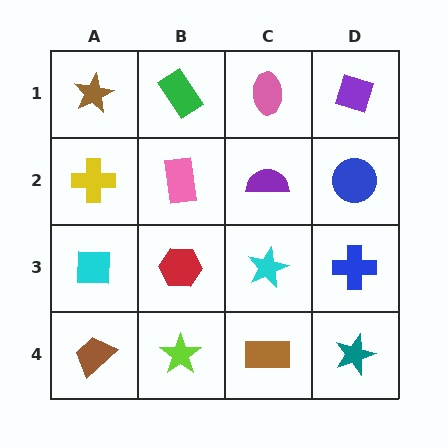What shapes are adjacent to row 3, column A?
A yellow cross (row 2, column A), a brown trapezoid (row 4, column A), a red hexagon (row 3, column B).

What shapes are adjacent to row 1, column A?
A yellow cross (row 2, column A), a green rectangle (row 1, column B).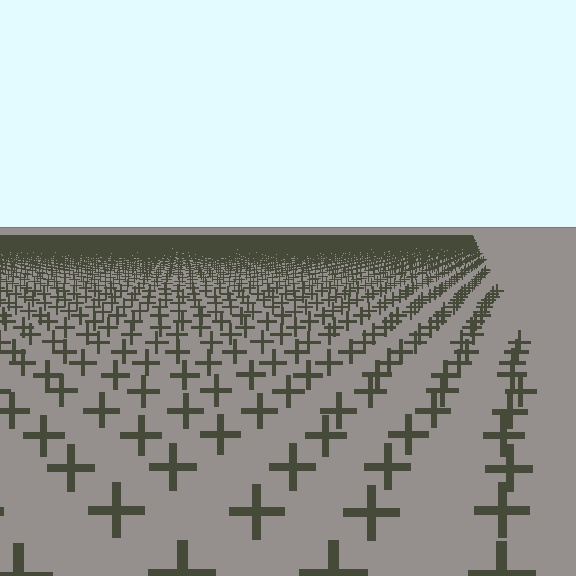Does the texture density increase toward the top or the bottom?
Density increases toward the top.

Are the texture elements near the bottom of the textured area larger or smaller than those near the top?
Larger. Near the bottom, elements are closer to the viewer and appear at a bigger on-screen size.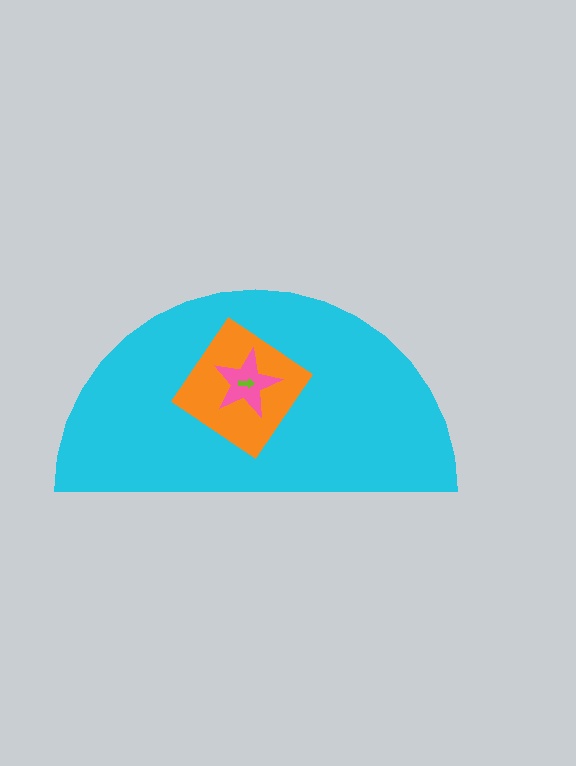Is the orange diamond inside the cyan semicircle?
Yes.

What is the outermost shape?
The cyan semicircle.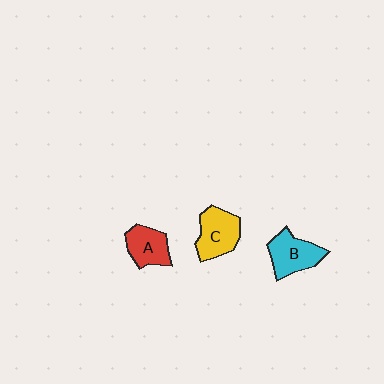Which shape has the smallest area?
Shape A (red).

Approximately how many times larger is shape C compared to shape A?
Approximately 1.2 times.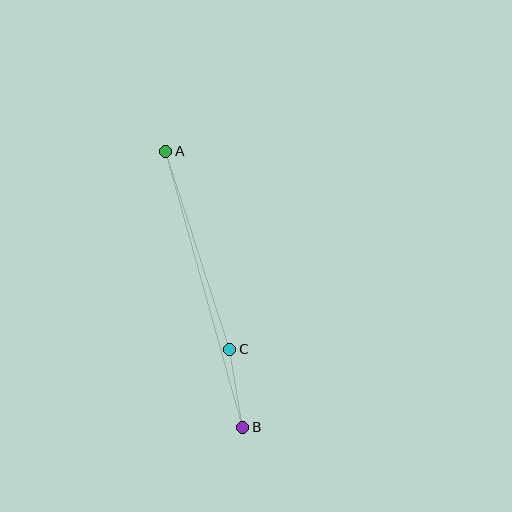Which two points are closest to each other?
Points B and C are closest to each other.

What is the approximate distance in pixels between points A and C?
The distance between A and C is approximately 208 pixels.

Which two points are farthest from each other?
Points A and B are farthest from each other.